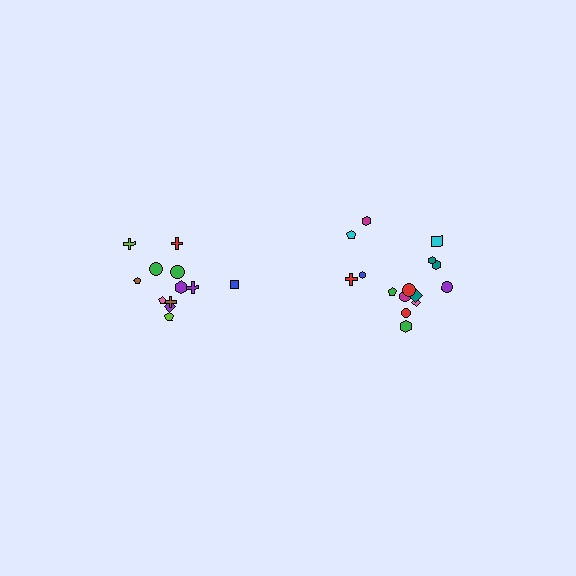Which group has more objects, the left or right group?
The right group.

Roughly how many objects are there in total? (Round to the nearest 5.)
Roughly 25 objects in total.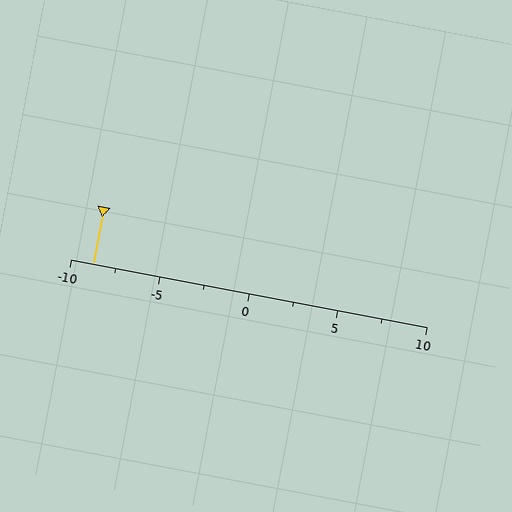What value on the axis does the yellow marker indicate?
The marker indicates approximately -8.8.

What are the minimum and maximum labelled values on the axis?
The axis runs from -10 to 10.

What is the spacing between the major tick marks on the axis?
The major ticks are spaced 5 apart.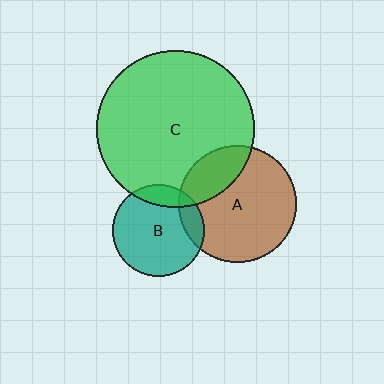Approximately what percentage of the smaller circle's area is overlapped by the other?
Approximately 15%.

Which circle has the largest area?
Circle C (green).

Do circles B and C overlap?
Yes.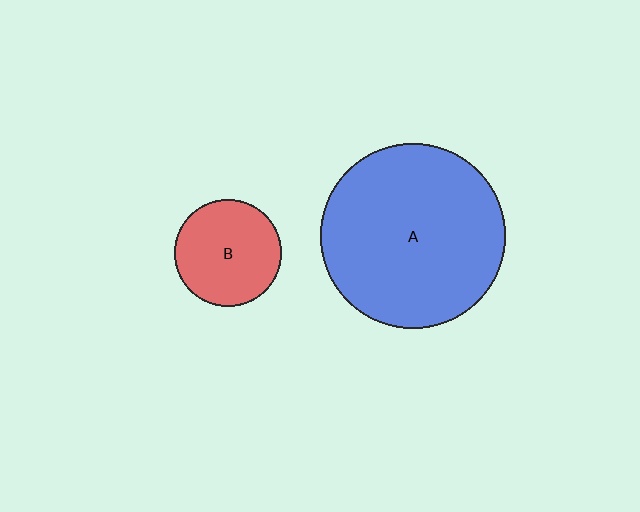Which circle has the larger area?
Circle A (blue).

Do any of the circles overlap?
No, none of the circles overlap.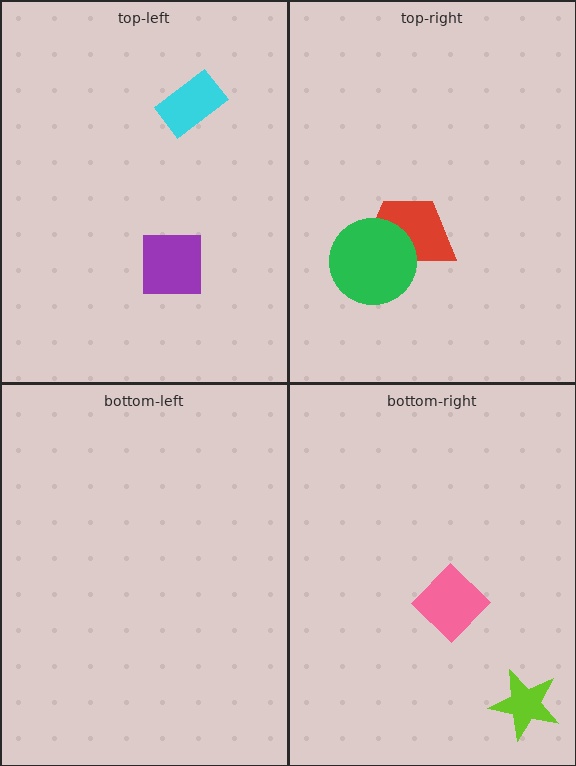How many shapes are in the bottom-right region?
2.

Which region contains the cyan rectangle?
The top-left region.